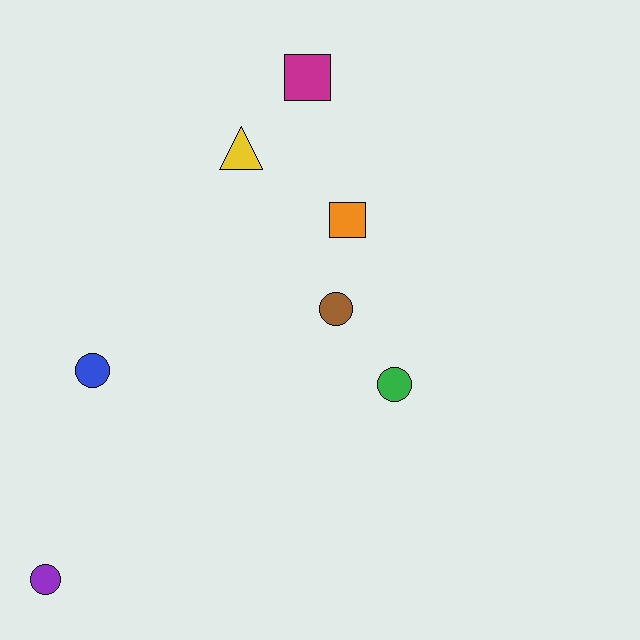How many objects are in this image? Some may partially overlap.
There are 7 objects.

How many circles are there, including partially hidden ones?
There are 4 circles.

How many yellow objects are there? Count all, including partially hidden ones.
There is 1 yellow object.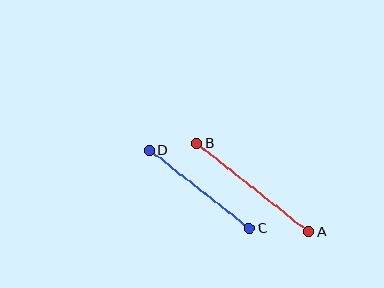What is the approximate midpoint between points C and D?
The midpoint is at approximately (199, 190) pixels.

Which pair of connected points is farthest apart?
Points A and B are farthest apart.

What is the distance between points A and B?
The distance is approximately 142 pixels.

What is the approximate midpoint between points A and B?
The midpoint is at approximately (253, 188) pixels.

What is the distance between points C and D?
The distance is approximately 127 pixels.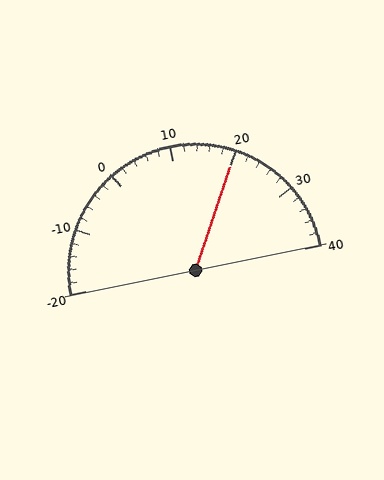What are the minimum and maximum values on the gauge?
The gauge ranges from -20 to 40.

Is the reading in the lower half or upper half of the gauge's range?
The reading is in the upper half of the range (-20 to 40).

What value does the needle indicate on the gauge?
The needle indicates approximately 20.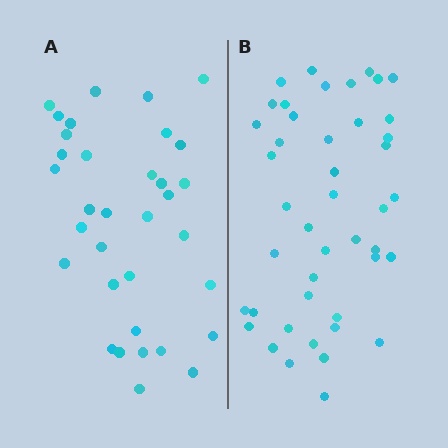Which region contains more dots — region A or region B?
Region B (the right region) has more dots.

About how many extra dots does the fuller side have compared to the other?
Region B has roughly 10 or so more dots than region A.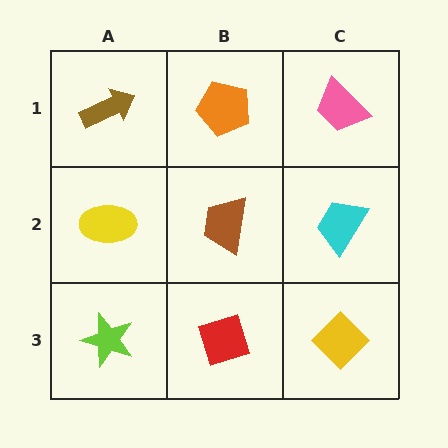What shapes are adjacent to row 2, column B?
An orange pentagon (row 1, column B), a red diamond (row 3, column B), a yellow ellipse (row 2, column A), a cyan trapezoid (row 2, column C).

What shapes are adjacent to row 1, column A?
A yellow ellipse (row 2, column A), an orange pentagon (row 1, column B).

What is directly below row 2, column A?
A lime star.